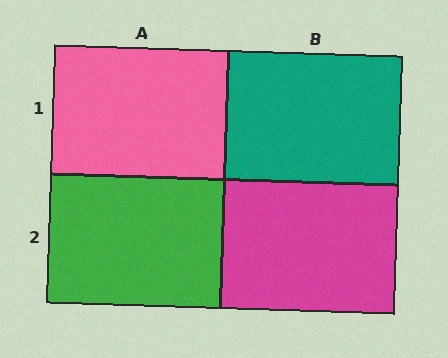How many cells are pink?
1 cell is pink.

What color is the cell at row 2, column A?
Green.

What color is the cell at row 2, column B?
Magenta.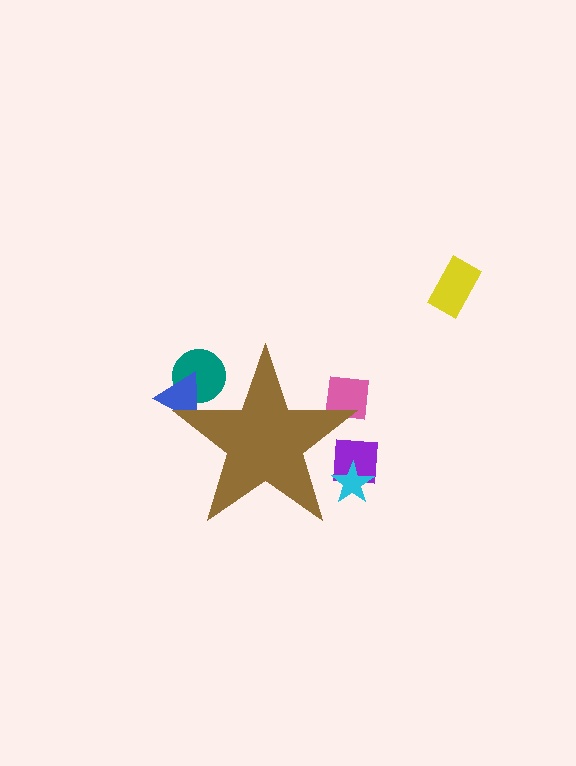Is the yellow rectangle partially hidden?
No, the yellow rectangle is fully visible.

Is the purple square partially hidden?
Yes, the purple square is partially hidden behind the brown star.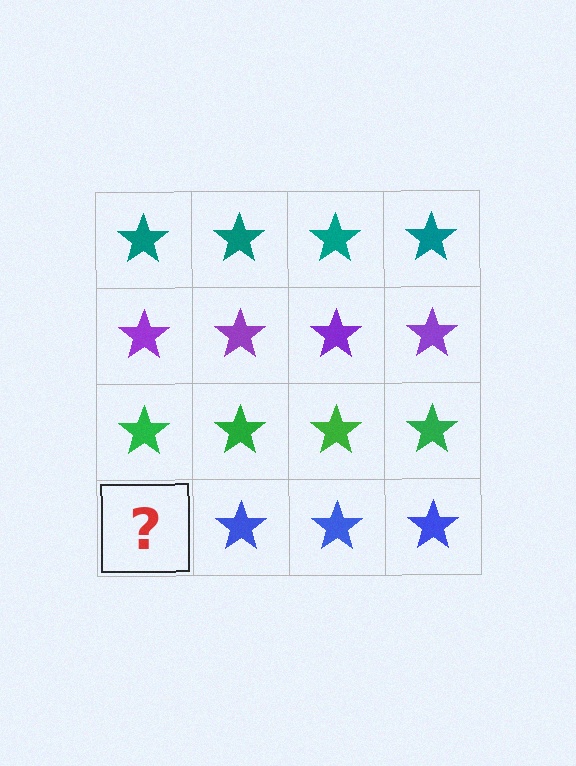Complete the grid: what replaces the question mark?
The question mark should be replaced with a blue star.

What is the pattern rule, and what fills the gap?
The rule is that each row has a consistent color. The gap should be filled with a blue star.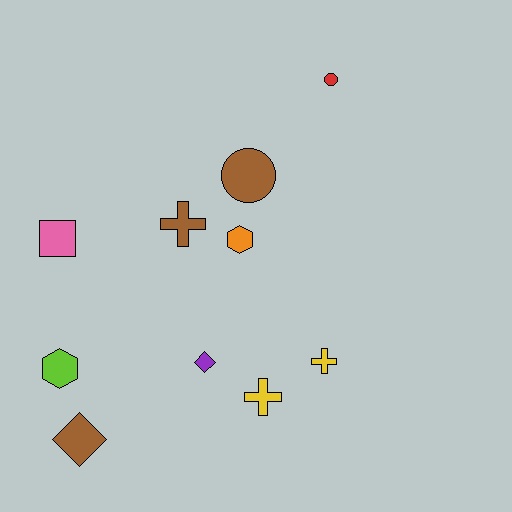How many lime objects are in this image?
There is 1 lime object.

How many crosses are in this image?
There are 3 crosses.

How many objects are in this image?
There are 10 objects.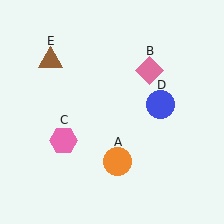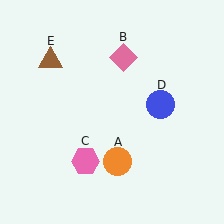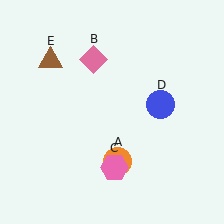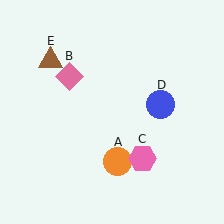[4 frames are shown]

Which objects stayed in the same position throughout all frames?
Orange circle (object A) and blue circle (object D) and brown triangle (object E) remained stationary.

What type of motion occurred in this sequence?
The pink diamond (object B), pink hexagon (object C) rotated counterclockwise around the center of the scene.